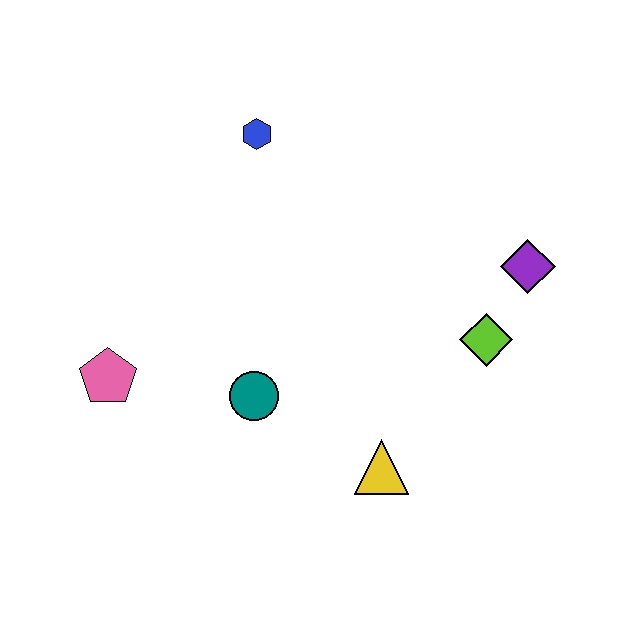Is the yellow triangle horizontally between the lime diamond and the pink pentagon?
Yes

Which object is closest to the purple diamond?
The lime diamond is closest to the purple diamond.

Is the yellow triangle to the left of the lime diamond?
Yes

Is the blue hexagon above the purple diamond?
Yes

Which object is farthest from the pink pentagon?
The purple diamond is farthest from the pink pentagon.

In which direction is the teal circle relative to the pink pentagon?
The teal circle is to the right of the pink pentagon.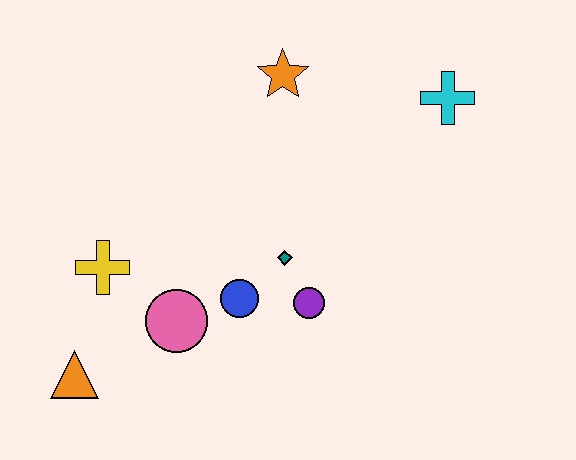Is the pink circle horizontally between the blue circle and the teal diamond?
No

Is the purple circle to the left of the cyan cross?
Yes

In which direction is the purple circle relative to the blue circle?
The purple circle is to the right of the blue circle.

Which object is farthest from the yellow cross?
The cyan cross is farthest from the yellow cross.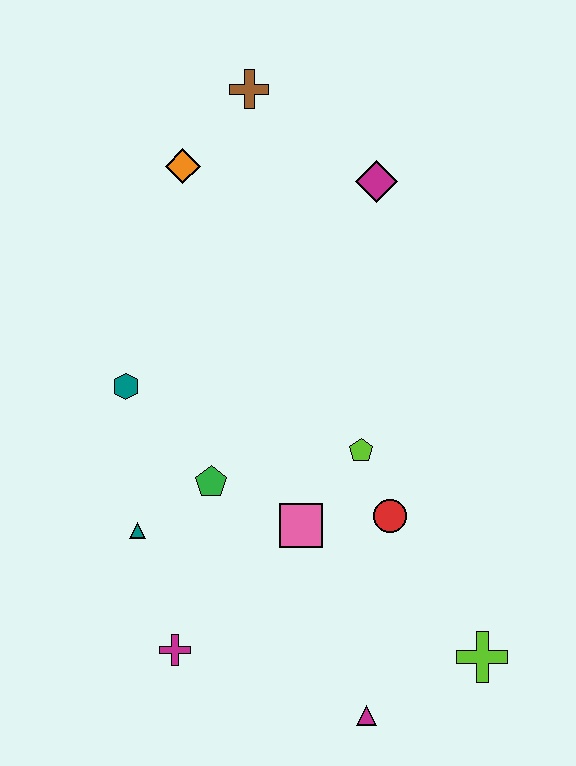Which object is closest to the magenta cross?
The teal triangle is closest to the magenta cross.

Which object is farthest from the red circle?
The brown cross is farthest from the red circle.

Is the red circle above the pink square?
Yes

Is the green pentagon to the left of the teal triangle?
No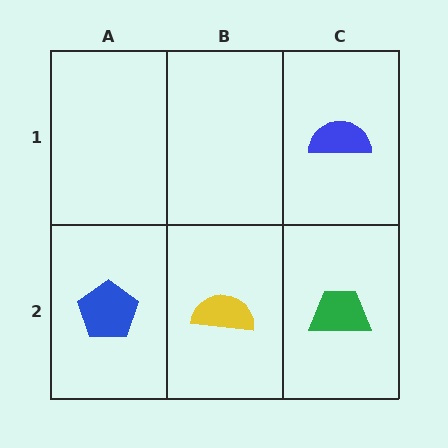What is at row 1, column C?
A blue semicircle.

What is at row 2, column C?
A green trapezoid.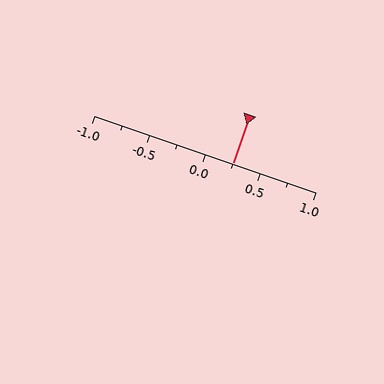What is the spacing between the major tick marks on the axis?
The major ticks are spaced 0.5 apart.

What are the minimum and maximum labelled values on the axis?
The axis runs from -1.0 to 1.0.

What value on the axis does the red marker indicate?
The marker indicates approximately 0.25.